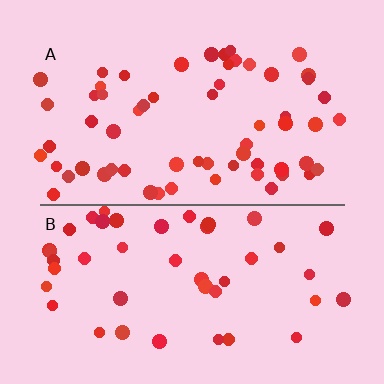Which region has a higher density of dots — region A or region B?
A (the top).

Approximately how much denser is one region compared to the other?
Approximately 1.3× — region A over region B.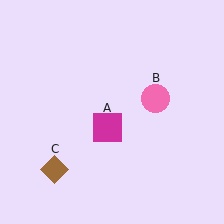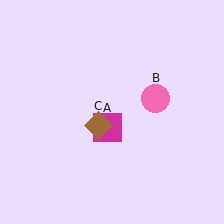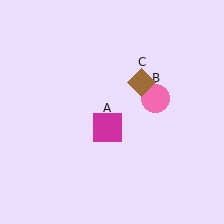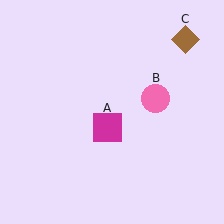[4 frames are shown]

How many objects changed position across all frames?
1 object changed position: brown diamond (object C).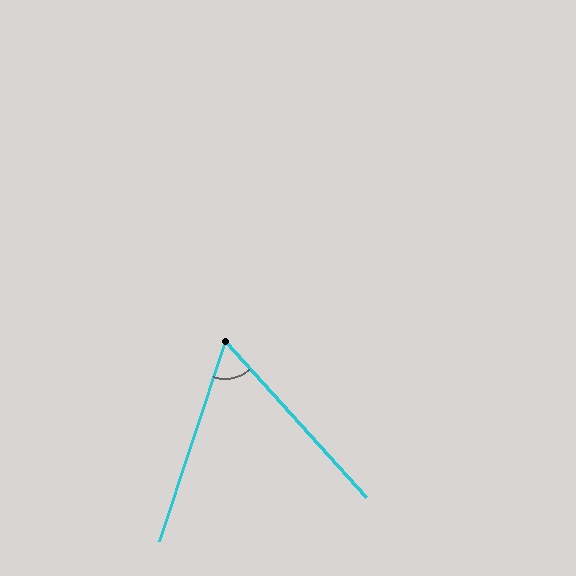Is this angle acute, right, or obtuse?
It is acute.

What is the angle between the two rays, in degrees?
Approximately 60 degrees.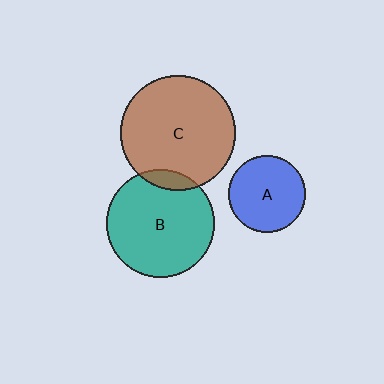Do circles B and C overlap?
Yes.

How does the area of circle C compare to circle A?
Approximately 2.2 times.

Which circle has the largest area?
Circle C (brown).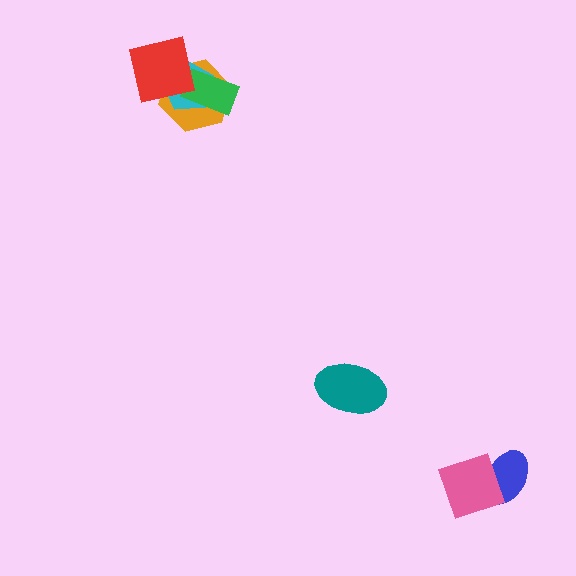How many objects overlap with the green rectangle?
2 objects overlap with the green rectangle.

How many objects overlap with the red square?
2 objects overlap with the red square.